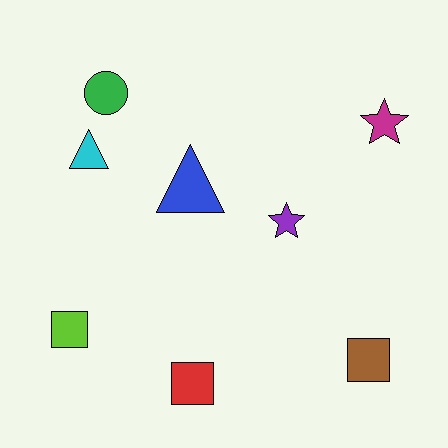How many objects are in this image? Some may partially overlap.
There are 8 objects.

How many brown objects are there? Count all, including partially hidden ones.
There is 1 brown object.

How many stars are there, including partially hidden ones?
There are 2 stars.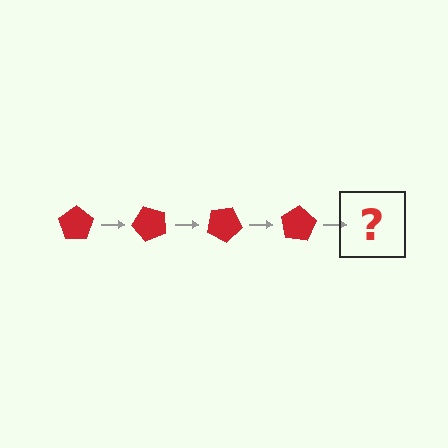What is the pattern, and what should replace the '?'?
The pattern is that the pentagon rotates 50 degrees each step. The '?' should be a red pentagon rotated 200 degrees.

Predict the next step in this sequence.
The next step is a red pentagon rotated 200 degrees.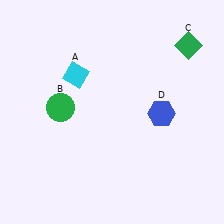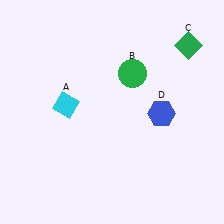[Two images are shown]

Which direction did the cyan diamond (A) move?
The cyan diamond (A) moved down.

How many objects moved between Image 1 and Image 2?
2 objects moved between the two images.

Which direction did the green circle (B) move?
The green circle (B) moved right.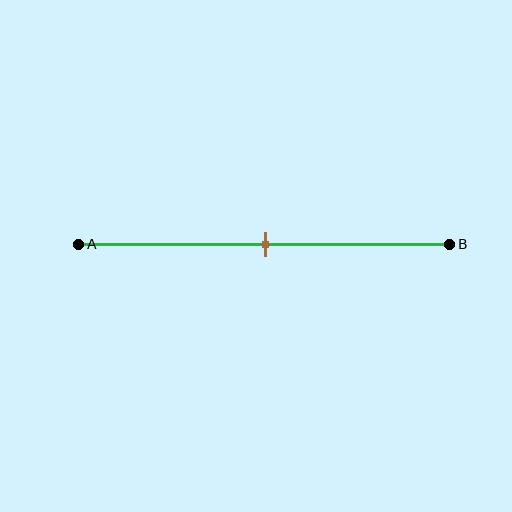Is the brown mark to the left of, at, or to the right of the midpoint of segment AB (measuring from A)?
The brown mark is approximately at the midpoint of segment AB.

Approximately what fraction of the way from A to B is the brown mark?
The brown mark is approximately 50% of the way from A to B.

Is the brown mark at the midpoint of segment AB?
Yes, the mark is approximately at the midpoint.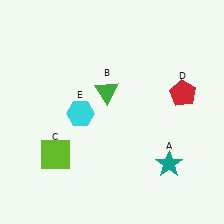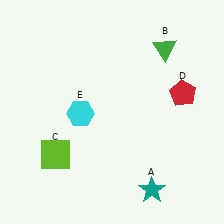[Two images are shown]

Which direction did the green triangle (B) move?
The green triangle (B) moved right.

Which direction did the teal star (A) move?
The teal star (A) moved down.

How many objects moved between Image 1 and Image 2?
2 objects moved between the two images.